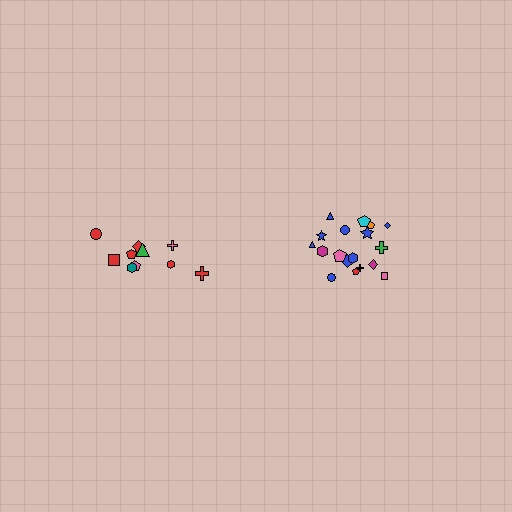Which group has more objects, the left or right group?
The right group.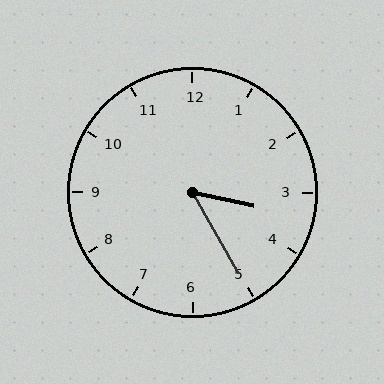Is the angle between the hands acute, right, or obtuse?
It is acute.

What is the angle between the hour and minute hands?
Approximately 48 degrees.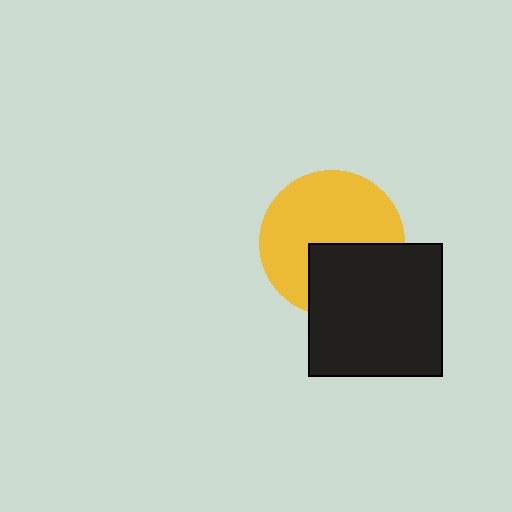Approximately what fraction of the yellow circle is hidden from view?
Roughly 35% of the yellow circle is hidden behind the black square.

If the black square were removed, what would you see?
You would see the complete yellow circle.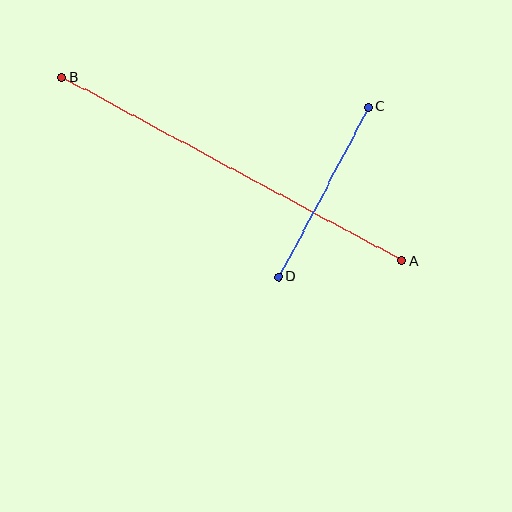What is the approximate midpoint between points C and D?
The midpoint is at approximately (323, 192) pixels.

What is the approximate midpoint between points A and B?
The midpoint is at approximately (232, 169) pixels.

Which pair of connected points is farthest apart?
Points A and B are farthest apart.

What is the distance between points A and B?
The distance is approximately 386 pixels.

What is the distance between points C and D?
The distance is approximately 192 pixels.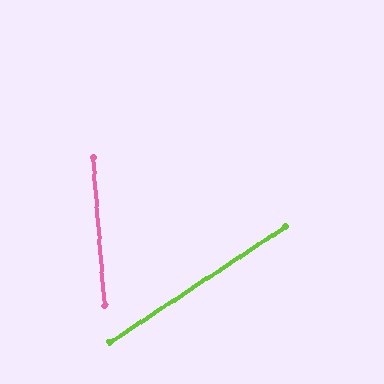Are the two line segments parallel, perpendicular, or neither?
Neither parallel nor perpendicular — they differ by about 61°.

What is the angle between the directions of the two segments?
Approximately 61 degrees.